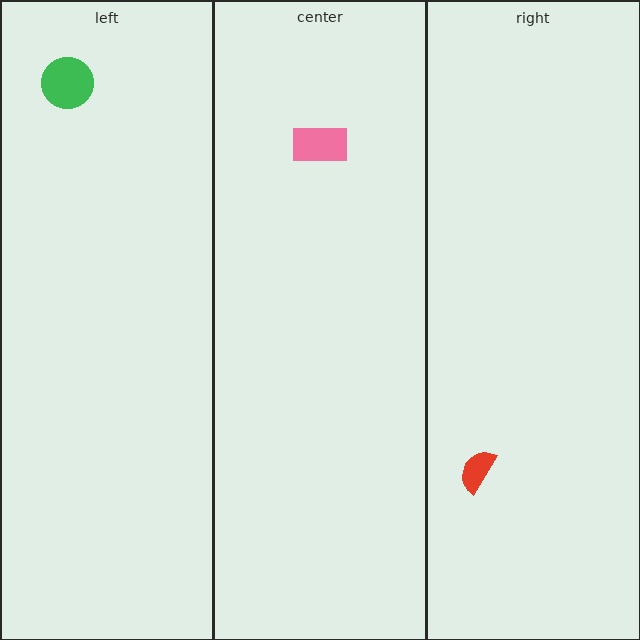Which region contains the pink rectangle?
The center region.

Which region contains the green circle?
The left region.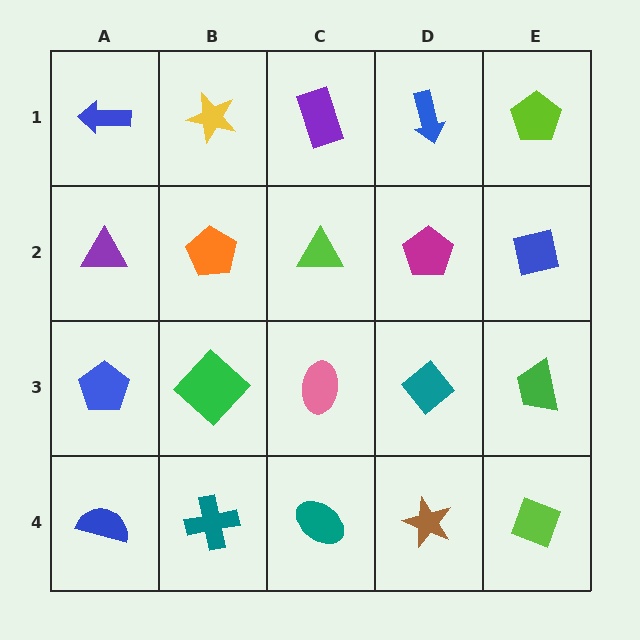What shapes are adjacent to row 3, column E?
A blue square (row 2, column E), a lime diamond (row 4, column E), a teal diamond (row 3, column D).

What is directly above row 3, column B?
An orange pentagon.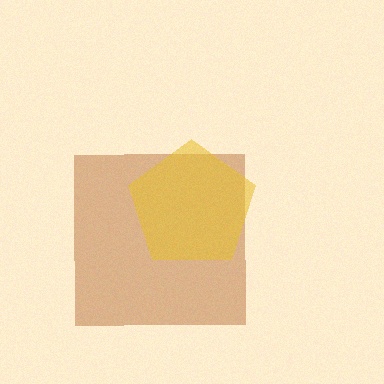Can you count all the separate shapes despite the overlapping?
Yes, there are 2 separate shapes.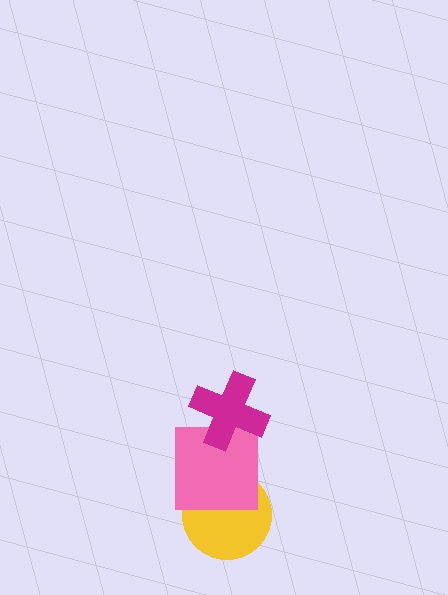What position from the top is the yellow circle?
The yellow circle is 3rd from the top.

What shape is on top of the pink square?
The magenta cross is on top of the pink square.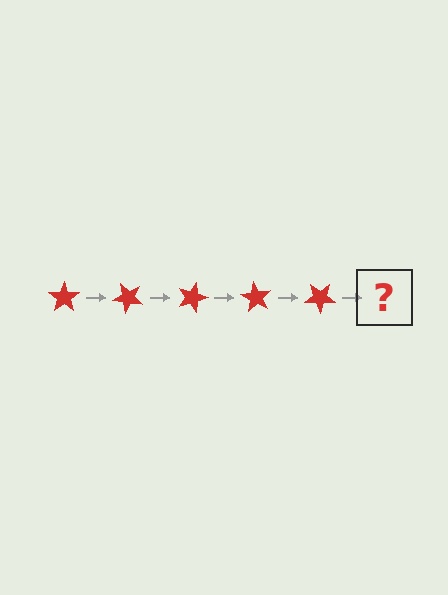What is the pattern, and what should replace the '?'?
The pattern is that the star rotates 45 degrees each step. The '?' should be a red star rotated 225 degrees.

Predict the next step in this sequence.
The next step is a red star rotated 225 degrees.